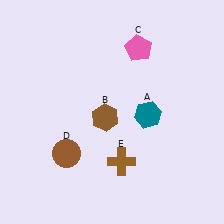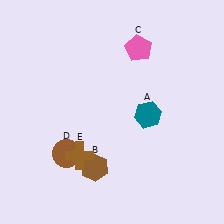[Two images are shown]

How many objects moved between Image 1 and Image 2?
2 objects moved between the two images.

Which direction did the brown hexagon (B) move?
The brown hexagon (B) moved down.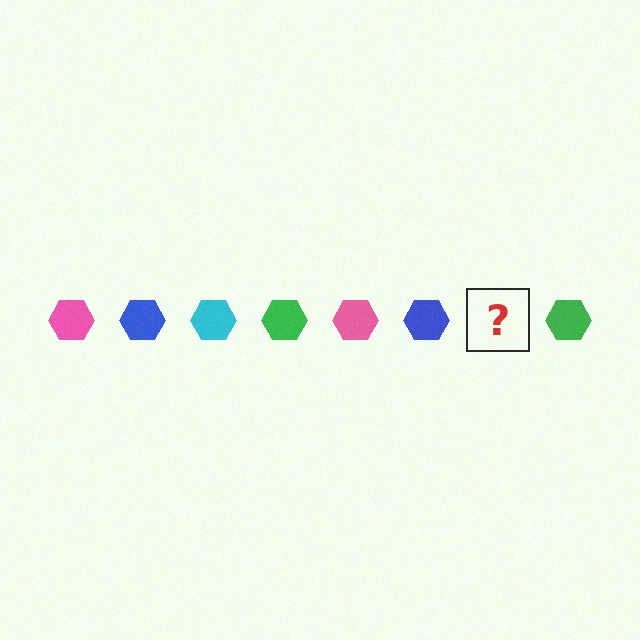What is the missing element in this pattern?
The missing element is a cyan hexagon.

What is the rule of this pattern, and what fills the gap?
The rule is that the pattern cycles through pink, blue, cyan, green hexagons. The gap should be filled with a cyan hexagon.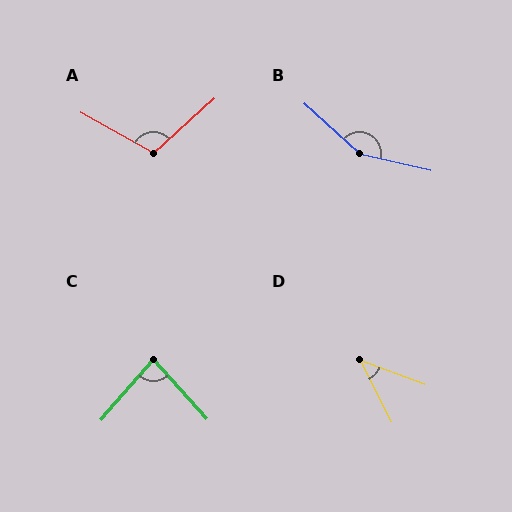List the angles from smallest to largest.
D (43°), C (82°), A (109°), B (151°).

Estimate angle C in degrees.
Approximately 82 degrees.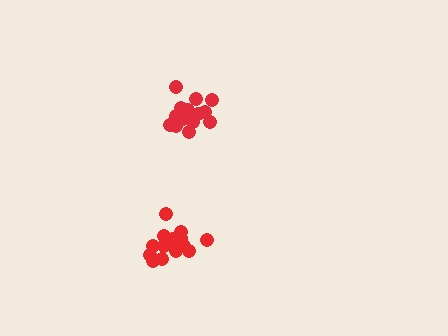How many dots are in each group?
Group 1: 14 dots, Group 2: 15 dots (29 total).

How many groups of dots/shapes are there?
There are 2 groups.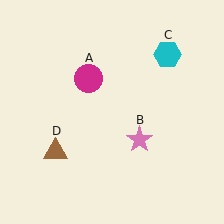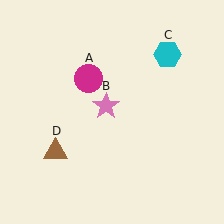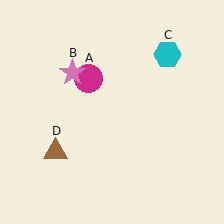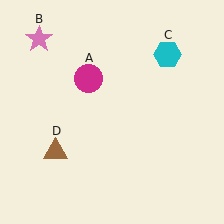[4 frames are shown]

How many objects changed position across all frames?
1 object changed position: pink star (object B).